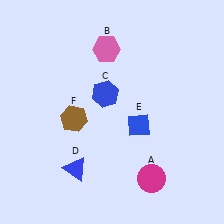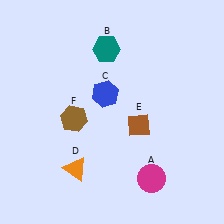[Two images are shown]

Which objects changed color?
B changed from pink to teal. D changed from blue to orange. E changed from blue to brown.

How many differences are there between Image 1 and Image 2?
There are 3 differences between the two images.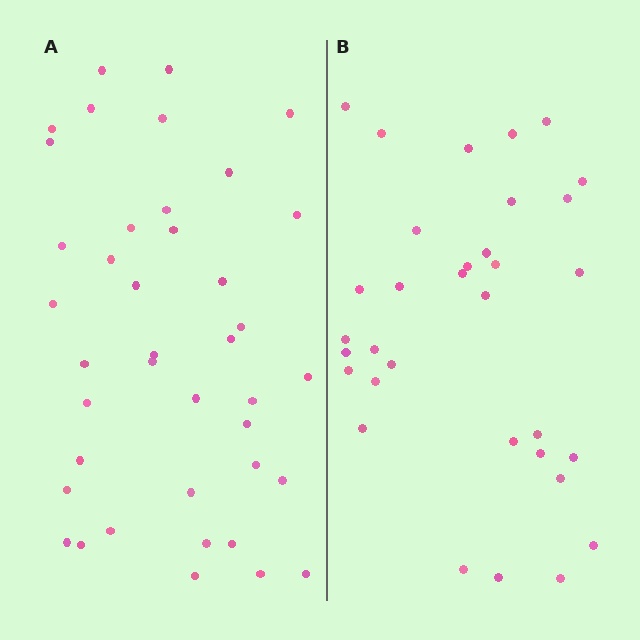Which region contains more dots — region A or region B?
Region A (the left region) has more dots.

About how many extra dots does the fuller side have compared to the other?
Region A has roughly 8 or so more dots than region B.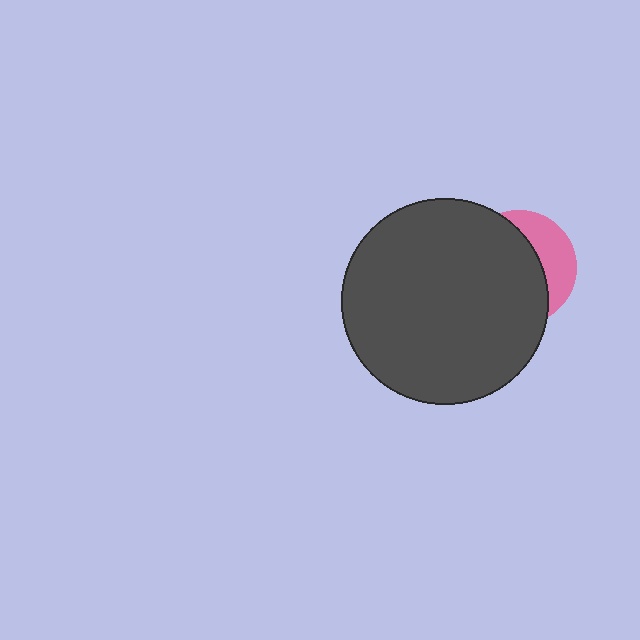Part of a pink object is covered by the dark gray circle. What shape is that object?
It is a circle.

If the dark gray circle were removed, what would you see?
You would see the complete pink circle.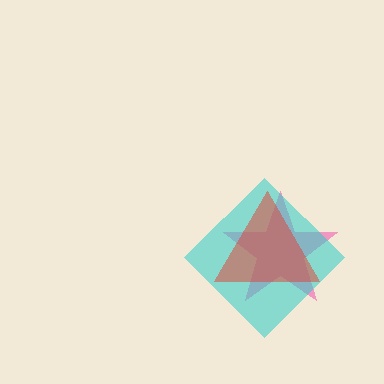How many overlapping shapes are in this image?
There are 3 overlapping shapes in the image.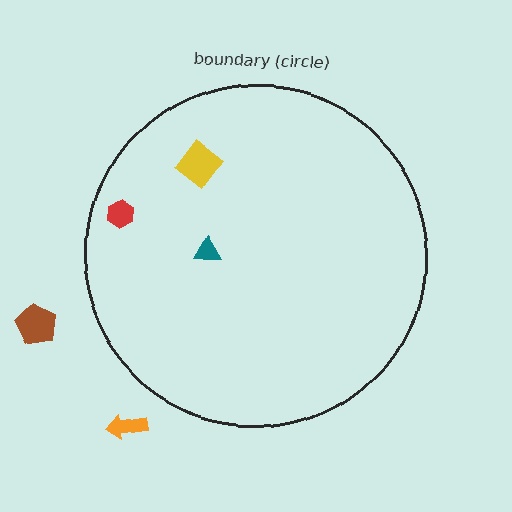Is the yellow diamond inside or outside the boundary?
Inside.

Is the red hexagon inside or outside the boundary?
Inside.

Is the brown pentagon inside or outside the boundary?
Outside.